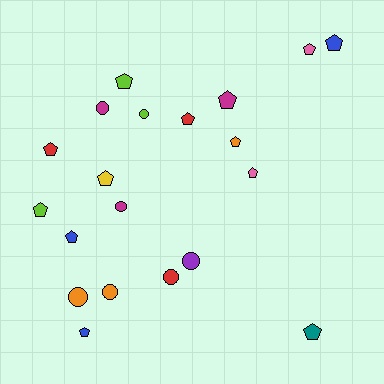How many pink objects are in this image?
There are 2 pink objects.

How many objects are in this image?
There are 20 objects.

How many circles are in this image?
There are 7 circles.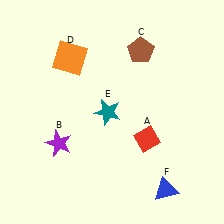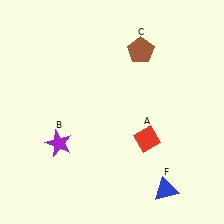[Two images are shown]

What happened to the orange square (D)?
The orange square (D) was removed in Image 2. It was in the top-left area of Image 1.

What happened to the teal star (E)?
The teal star (E) was removed in Image 2. It was in the bottom-left area of Image 1.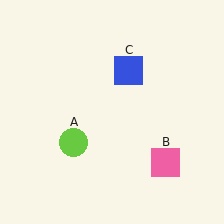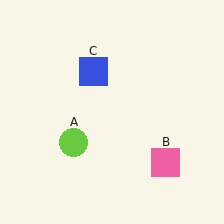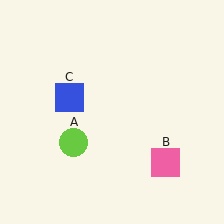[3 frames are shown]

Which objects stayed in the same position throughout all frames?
Lime circle (object A) and pink square (object B) remained stationary.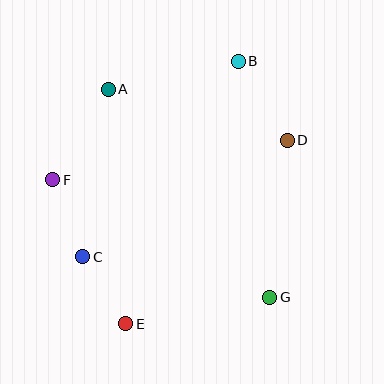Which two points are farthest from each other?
Points B and E are farthest from each other.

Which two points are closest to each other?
Points C and E are closest to each other.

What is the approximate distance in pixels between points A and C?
The distance between A and C is approximately 169 pixels.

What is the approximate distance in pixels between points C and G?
The distance between C and G is approximately 191 pixels.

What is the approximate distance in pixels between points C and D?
The distance between C and D is approximately 235 pixels.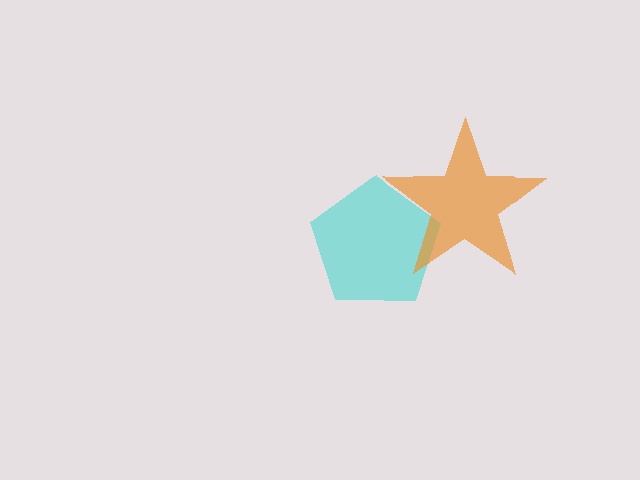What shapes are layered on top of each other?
The layered shapes are: a cyan pentagon, an orange star.